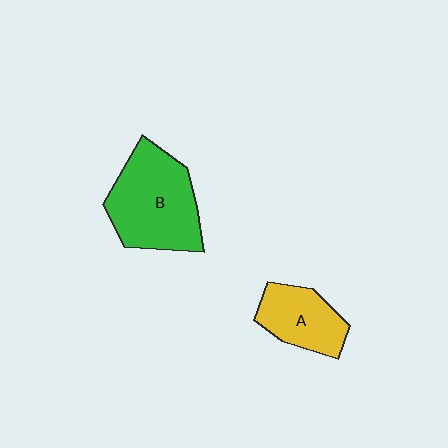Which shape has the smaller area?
Shape A (yellow).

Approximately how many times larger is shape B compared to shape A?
Approximately 1.7 times.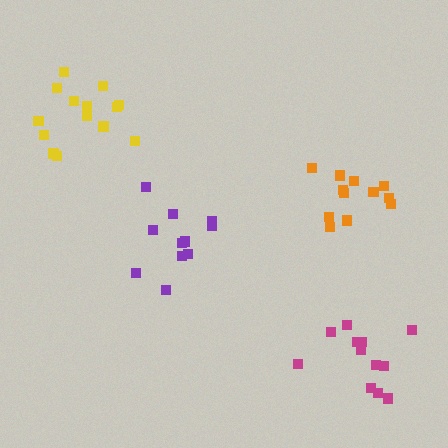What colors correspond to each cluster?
The clusters are colored: yellow, purple, orange, magenta.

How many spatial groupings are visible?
There are 4 spatial groupings.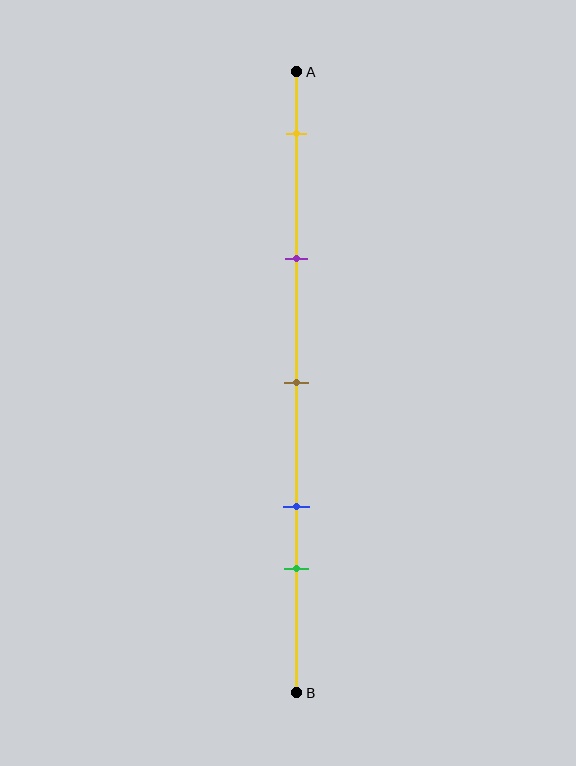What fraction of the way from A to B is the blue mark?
The blue mark is approximately 70% (0.7) of the way from A to B.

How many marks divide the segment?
There are 5 marks dividing the segment.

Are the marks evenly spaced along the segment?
No, the marks are not evenly spaced.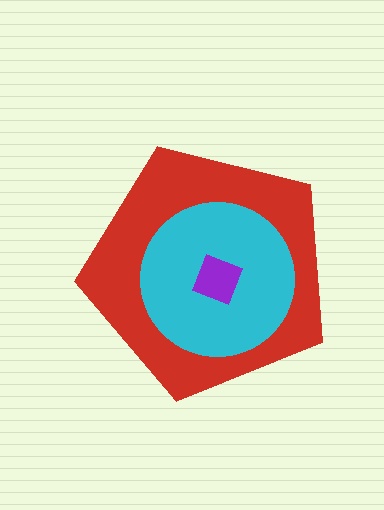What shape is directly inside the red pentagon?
The cyan circle.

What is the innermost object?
The purple square.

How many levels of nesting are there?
3.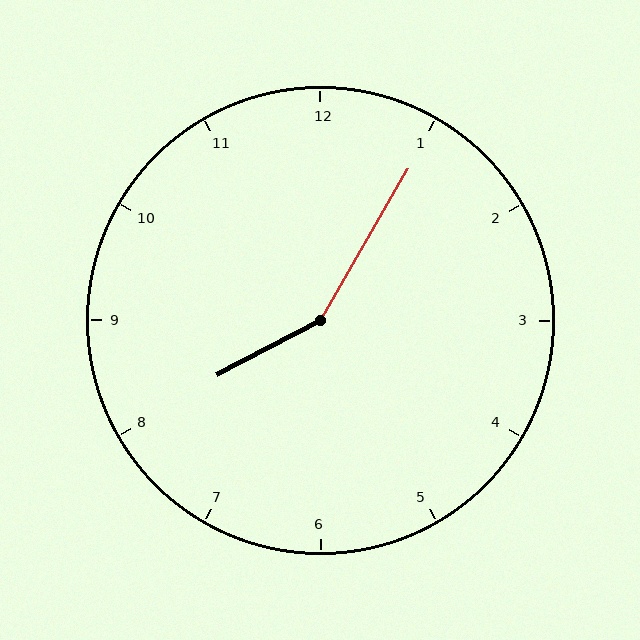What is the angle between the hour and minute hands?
Approximately 148 degrees.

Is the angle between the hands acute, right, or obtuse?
It is obtuse.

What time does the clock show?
8:05.